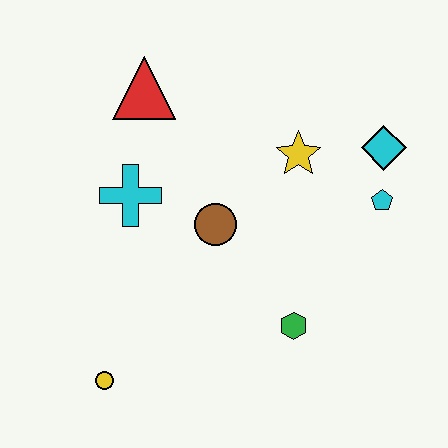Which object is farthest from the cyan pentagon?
The yellow circle is farthest from the cyan pentagon.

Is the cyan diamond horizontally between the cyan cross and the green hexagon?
No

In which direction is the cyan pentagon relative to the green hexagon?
The cyan pentagon is above the green hexagon.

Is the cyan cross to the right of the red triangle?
No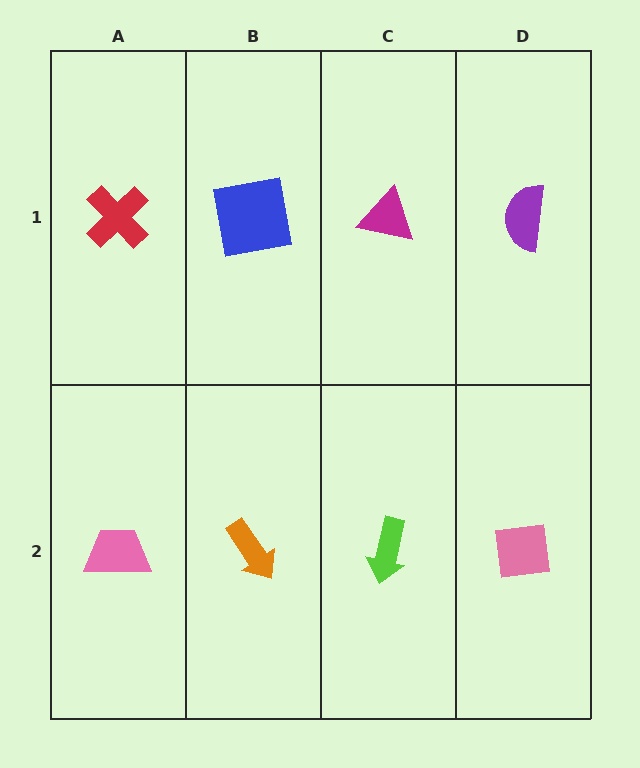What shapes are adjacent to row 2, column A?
A red cross (row 1, column A), an orange arrow (row 2, column B).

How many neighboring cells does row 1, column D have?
2.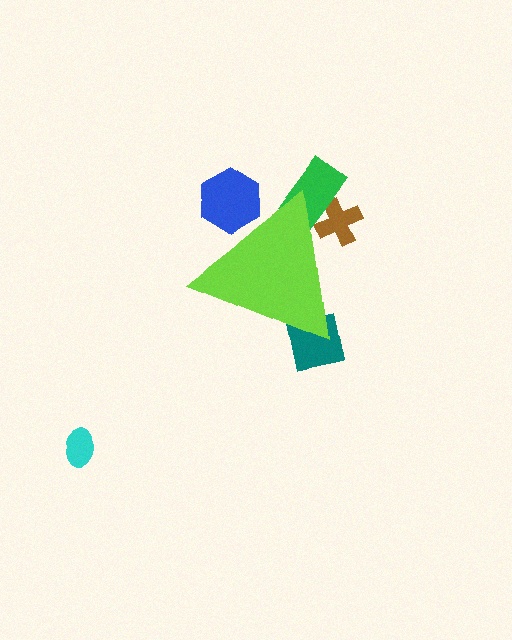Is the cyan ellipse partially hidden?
No, the cyan ellipse is fully visible.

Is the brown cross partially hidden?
Yes, the brown cross is partially hidden behind the lime triangle.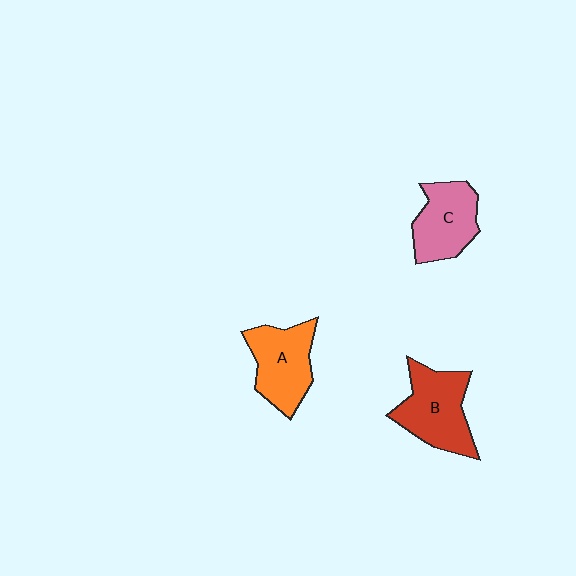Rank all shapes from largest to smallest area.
From largest to smallest: B (red), A (orange), C (pink).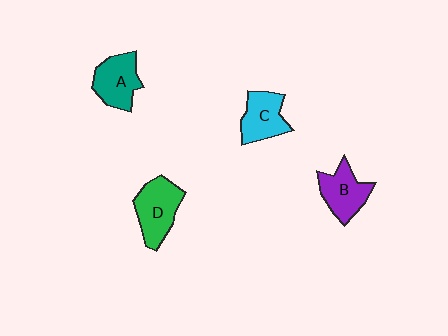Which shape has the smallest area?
Shape C (cyan).